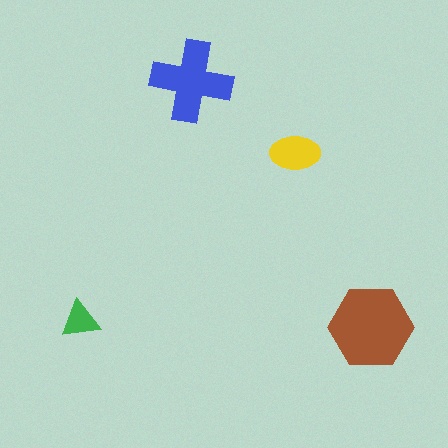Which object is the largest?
The brown hexagon.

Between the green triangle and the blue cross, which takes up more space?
The blue cross.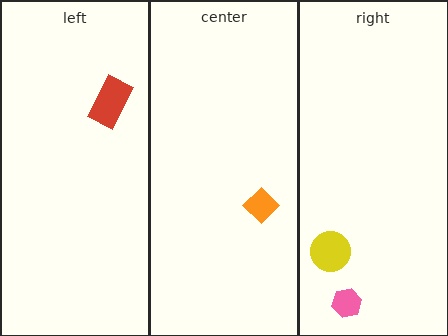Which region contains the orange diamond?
The center region.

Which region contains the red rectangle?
The left region.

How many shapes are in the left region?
1.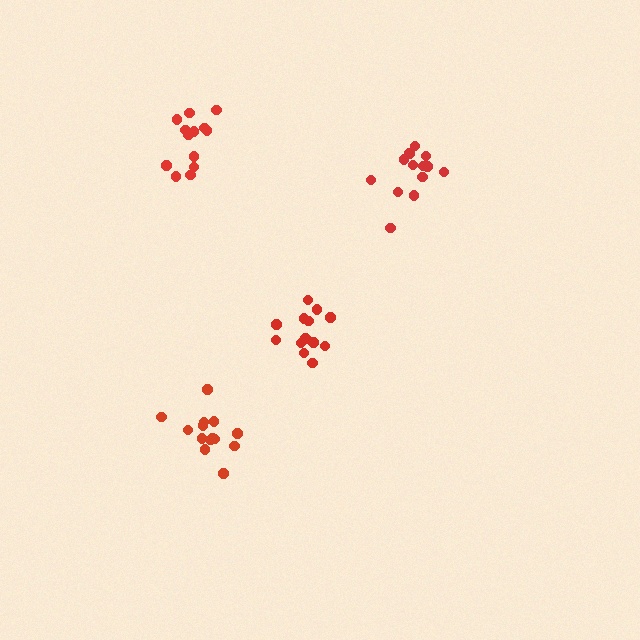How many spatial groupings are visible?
There are 4 spatial groupings.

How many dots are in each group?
Group 1: 14 dots, Group 2: 13 dots, Group 3: 13 dots, Group 4: 13 dots (53 total).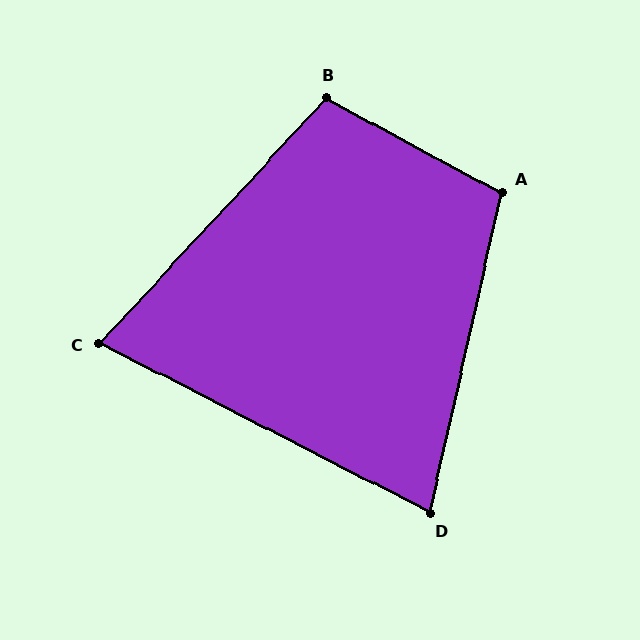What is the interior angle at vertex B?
Approximately 104 degrees (obtuse).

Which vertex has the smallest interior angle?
C, at approximately 74 degrees.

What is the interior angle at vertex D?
Approximately 76 degrees (acute).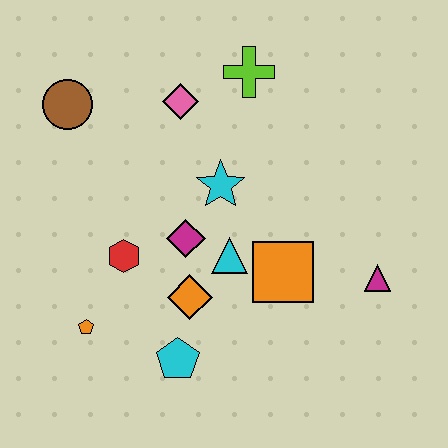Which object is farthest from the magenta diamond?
The magenta triangle is farthest from the magenta diamond.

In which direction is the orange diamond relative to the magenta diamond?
The orange diamond is below the magenta diamond.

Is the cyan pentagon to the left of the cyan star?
Yes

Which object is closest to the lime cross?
The pink diamond is closest to the lime cross.